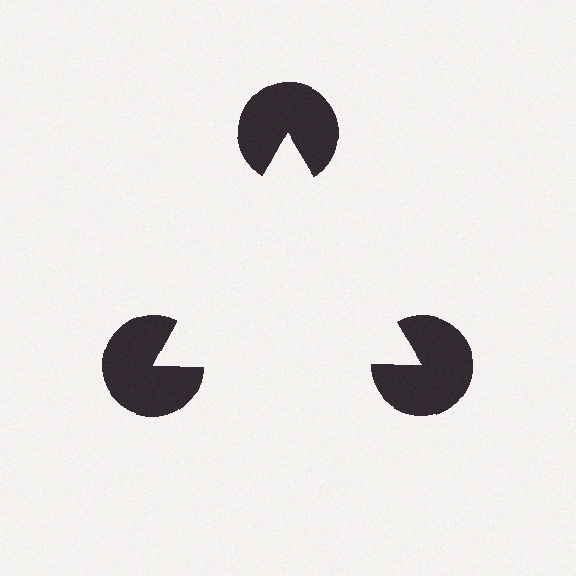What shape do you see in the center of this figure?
An illusory triangle — its edges are inferred from the aligned wedge cuts in the pac-man discs, not physically drawn.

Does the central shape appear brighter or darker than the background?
It typically appears slightly brighter than the background, even though no actual brightness change is drawn.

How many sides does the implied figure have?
3 sides.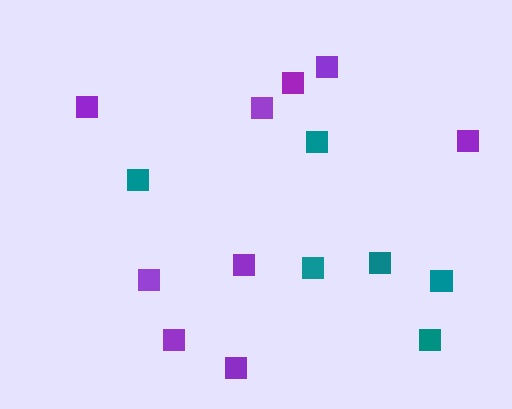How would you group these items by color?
There are 2 groups: one group of purple squares (9) and one group of teal squares (6).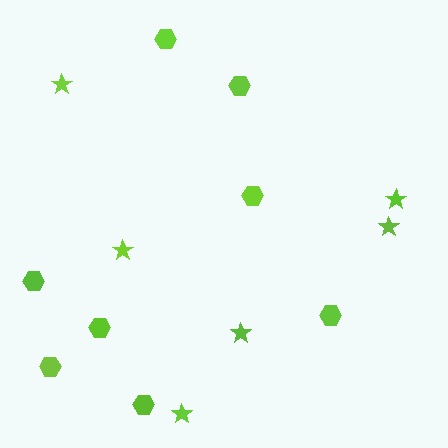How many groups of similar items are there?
There are 2 groups: one group of stars (6) and one group of hexagons (8).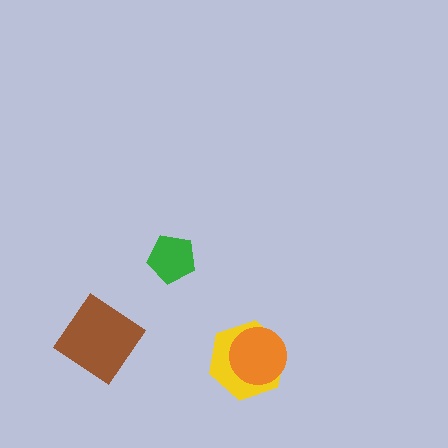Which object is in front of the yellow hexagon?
The orange circle is in front of the yellow hexagon.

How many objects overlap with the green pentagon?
0 objects overlap with the green pentagon.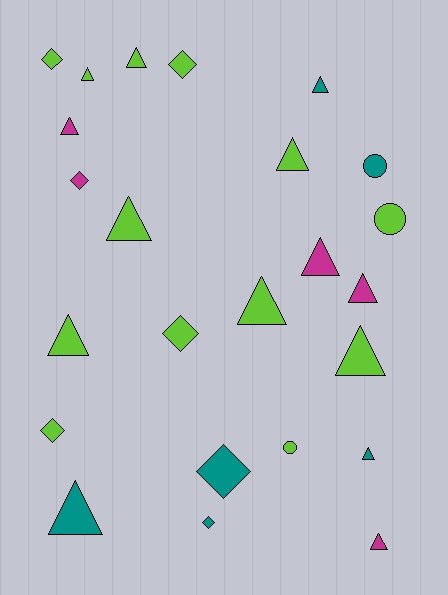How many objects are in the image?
There are 24 objects.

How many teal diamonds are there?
There are 2 teal diamonds.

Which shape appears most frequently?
Triangle, with 14 objects.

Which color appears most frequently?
Lime, with 13 objects.